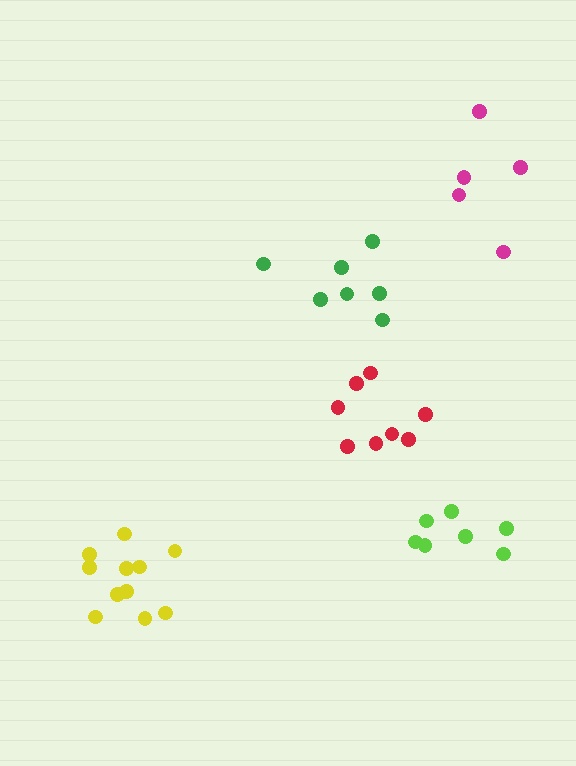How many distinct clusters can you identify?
There are 5 distinct clusters.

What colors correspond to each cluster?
The clusters are colored: lime, yellow, red, magenta, green.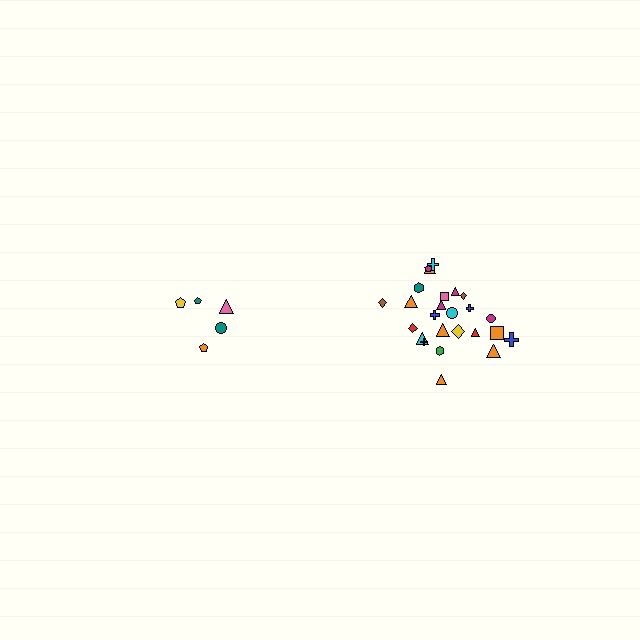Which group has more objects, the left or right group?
The right group.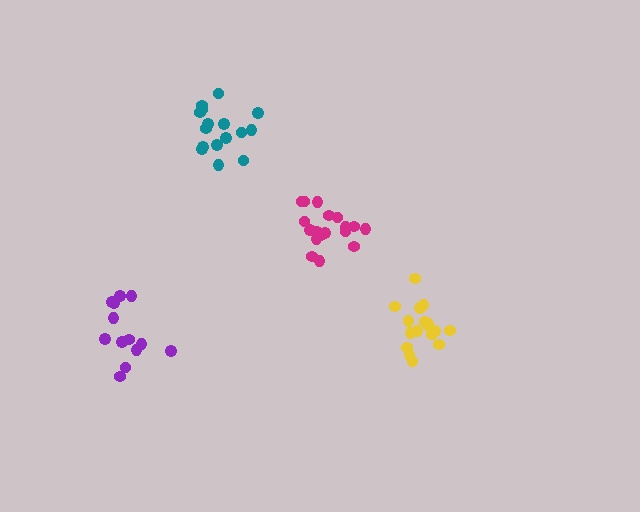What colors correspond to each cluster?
The clusters are colored: purple, teal, magenta, yellow.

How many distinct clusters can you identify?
There are 4 distinct clusters.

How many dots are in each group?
Group 1: 13 dots, Group 2: 16 dots, Group 3: 18 dots, Group 4: 18 dots (65 total).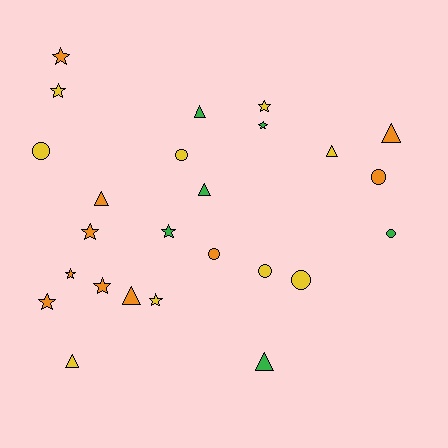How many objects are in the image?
There are 25 objects.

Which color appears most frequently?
Orange, with 10 objects.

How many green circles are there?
There is 1 green circle.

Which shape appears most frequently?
Star, with 10 objects.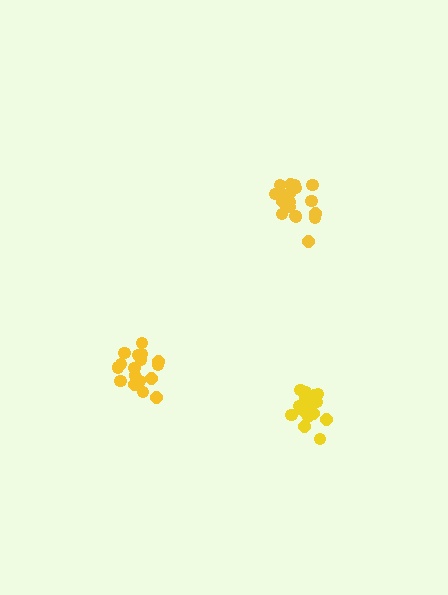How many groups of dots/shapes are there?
There are 3 groups.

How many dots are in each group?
Group 1: 18 dots, Group 2: 17 dots, Group 3: 19 dots (54 total).